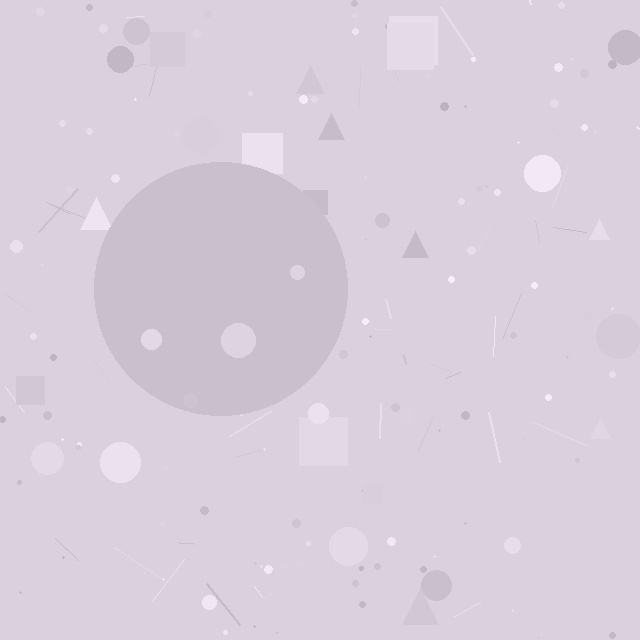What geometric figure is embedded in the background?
A circle is embedded in the background.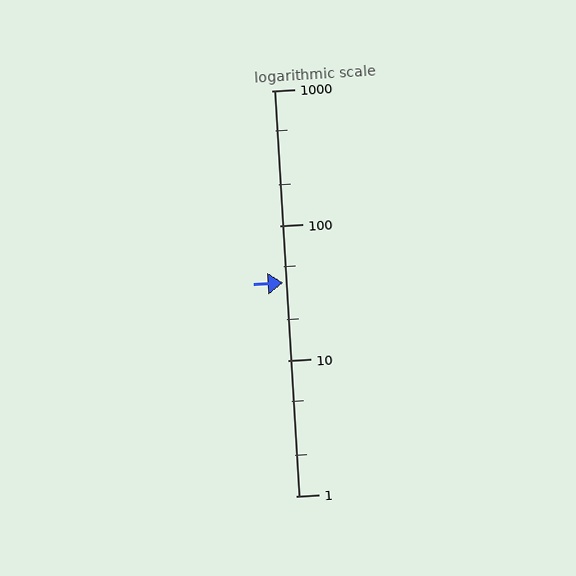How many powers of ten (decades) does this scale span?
The scale spans 3 decades, from 1 to 1000.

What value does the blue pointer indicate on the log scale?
The pointer indicates approximately 38.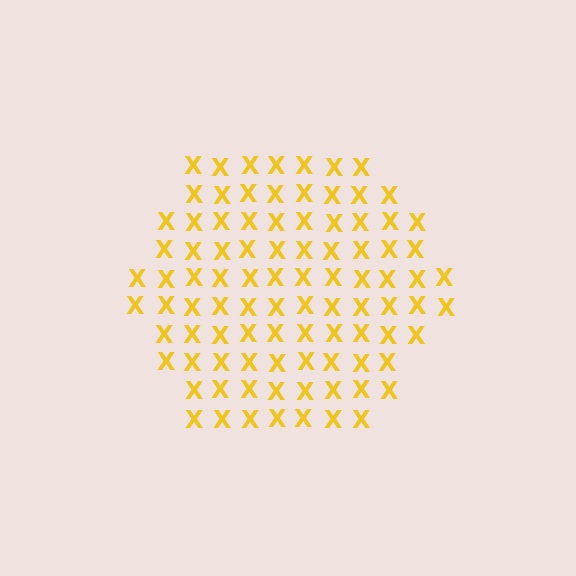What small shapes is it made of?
It is made of small letter X's.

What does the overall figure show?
The overall figure shows a hexagon.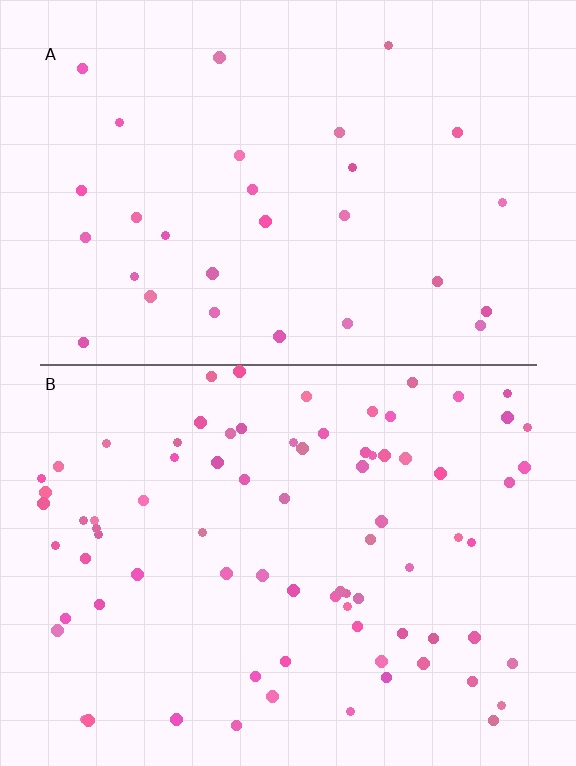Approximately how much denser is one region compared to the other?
Approximately 2.7× — region B over region A.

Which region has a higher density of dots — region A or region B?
B (the bottom).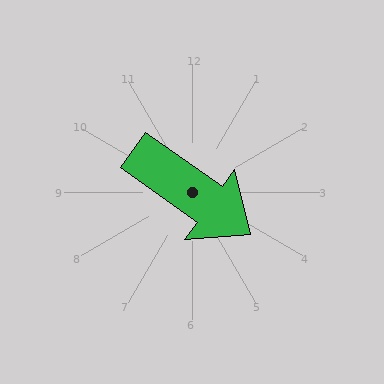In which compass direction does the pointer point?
Southeast.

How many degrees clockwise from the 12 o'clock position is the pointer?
Approximately 126 degrees.